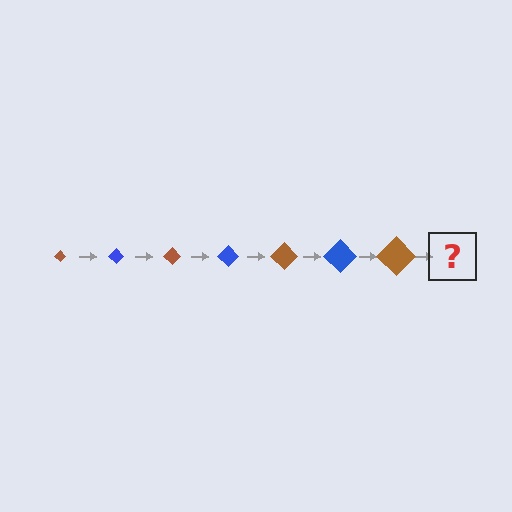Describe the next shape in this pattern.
It should be a blue diamond, larger than the previous one.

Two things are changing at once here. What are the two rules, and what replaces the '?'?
The two rules are that the diamond grows larger each step and the color cycles through brown and blue. The '?' should be a blue diamond, larger than the previous one.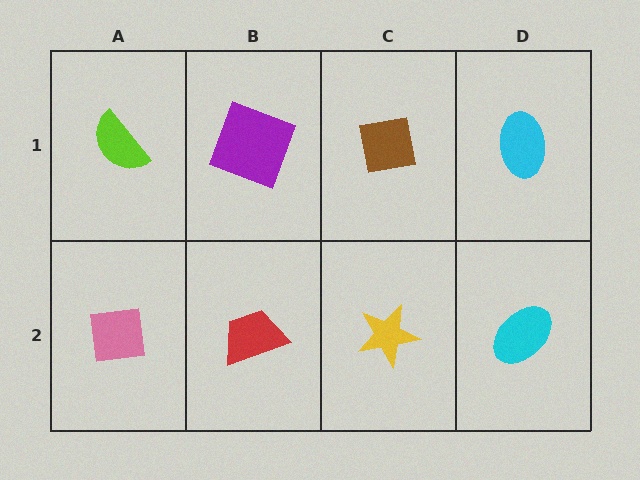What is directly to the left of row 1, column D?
A brown square.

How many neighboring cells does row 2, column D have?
2.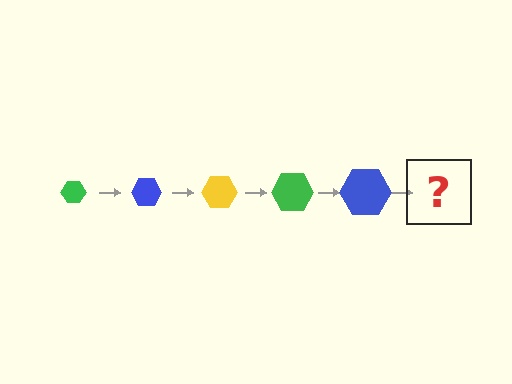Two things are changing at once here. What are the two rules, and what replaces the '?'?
The two rules are that the hexagon grows larger each step and the color cycles through green, blue, and yellow. The '?' should be a yellow hexagon, larger than the previous one.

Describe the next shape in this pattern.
It should be a yellow hexagon, larger than the previous one.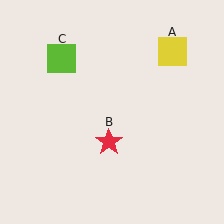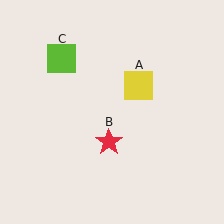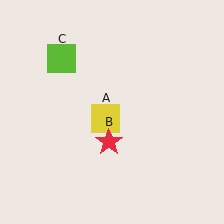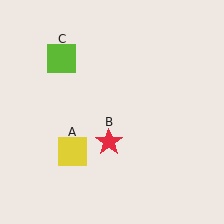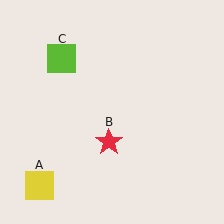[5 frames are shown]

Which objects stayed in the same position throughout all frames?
Red star (object B) and lime square (object C) remained stationary.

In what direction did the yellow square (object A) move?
The yellow square (object A) moved down and to the left.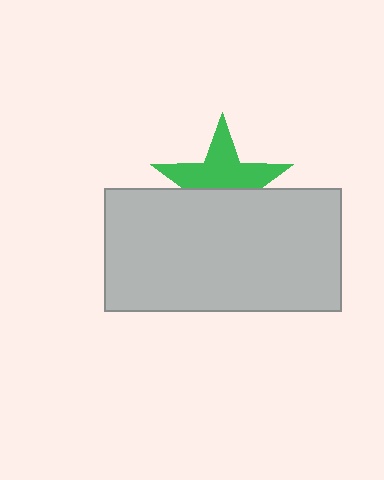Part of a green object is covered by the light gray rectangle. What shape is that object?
It is a star.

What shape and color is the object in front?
The object in front is a light gray rectangle.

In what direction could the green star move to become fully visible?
The green star could move up. That would shift it out from behind the light gray rectangle entirely.